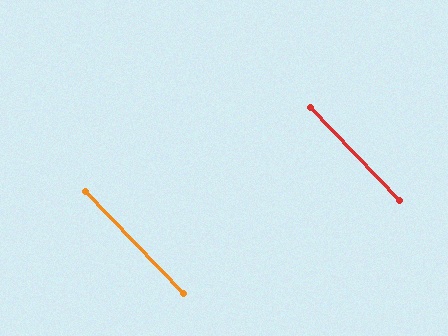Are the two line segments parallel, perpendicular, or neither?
Parallel — their directions differ by only 0.4°.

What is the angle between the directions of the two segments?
Approximately 0 degrees.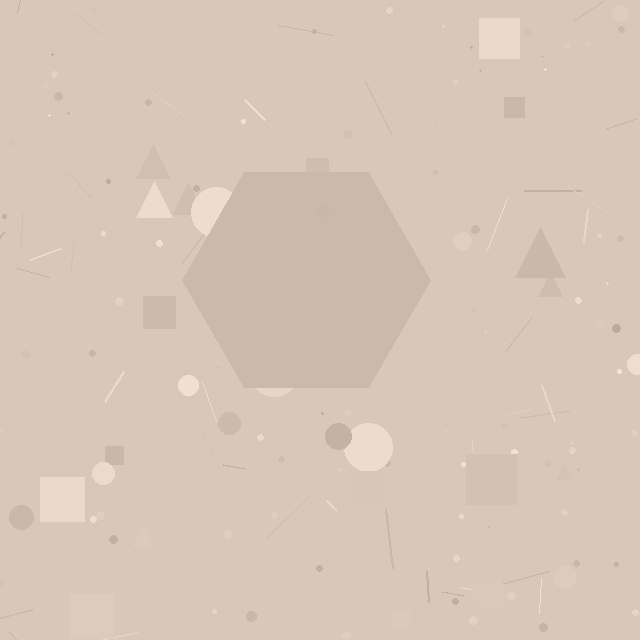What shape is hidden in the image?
A hexagon is hidden in the image.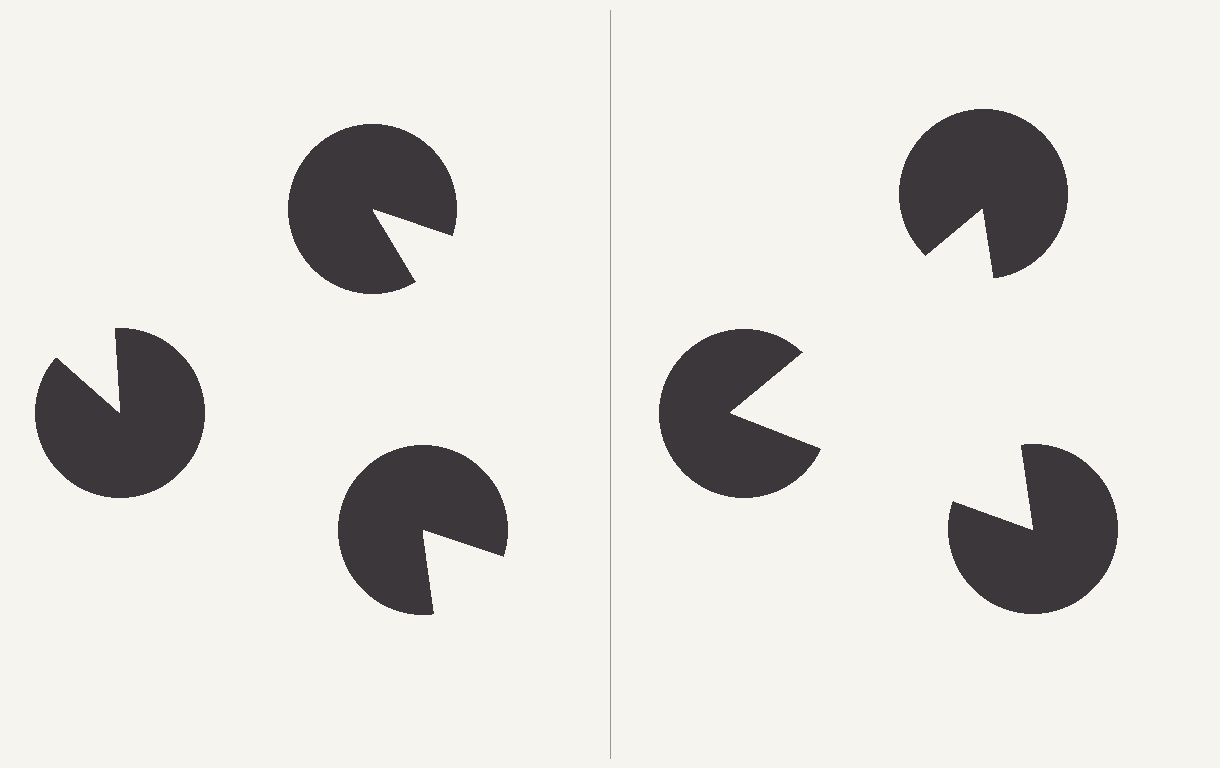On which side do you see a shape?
An illusory triangle appears on the right side. On the left side the wedge cuts are rotated, so no coherent shape forms.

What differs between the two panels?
The pac-man discs are positioned identically on both sides; only the wedge orientations differ. On the right they align to a triangle; on the left they are misaligned.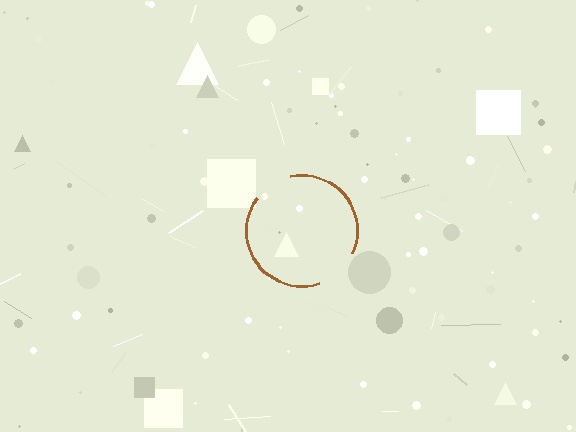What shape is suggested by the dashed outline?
The dashed outline suggests a circle.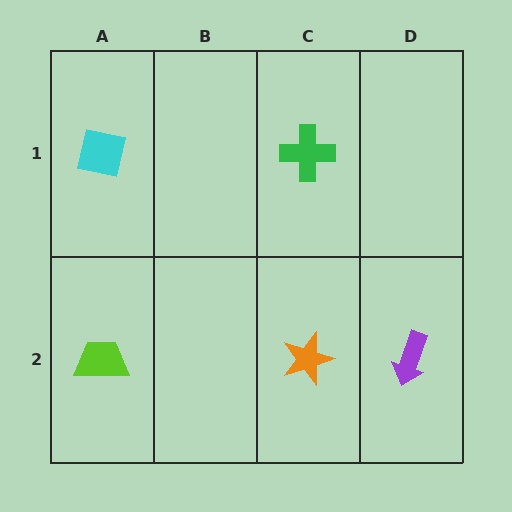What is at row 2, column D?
A purple arrow.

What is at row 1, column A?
A cyan square.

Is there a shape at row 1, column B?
No, that cell is empty.